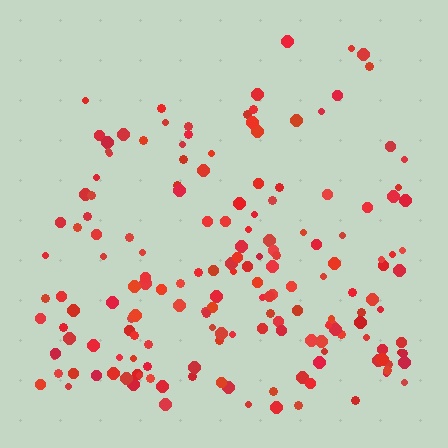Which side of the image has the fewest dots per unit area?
The top.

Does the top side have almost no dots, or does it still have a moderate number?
Still a moderate number, just noticeably fewer than the bottom.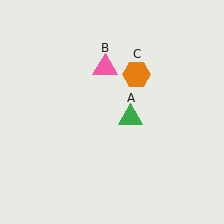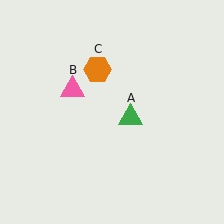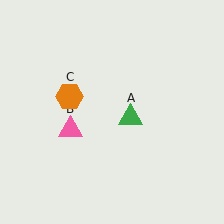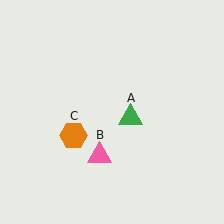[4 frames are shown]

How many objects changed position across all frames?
2 objects changed position: pink triangle (object B), orange hexagon (object C).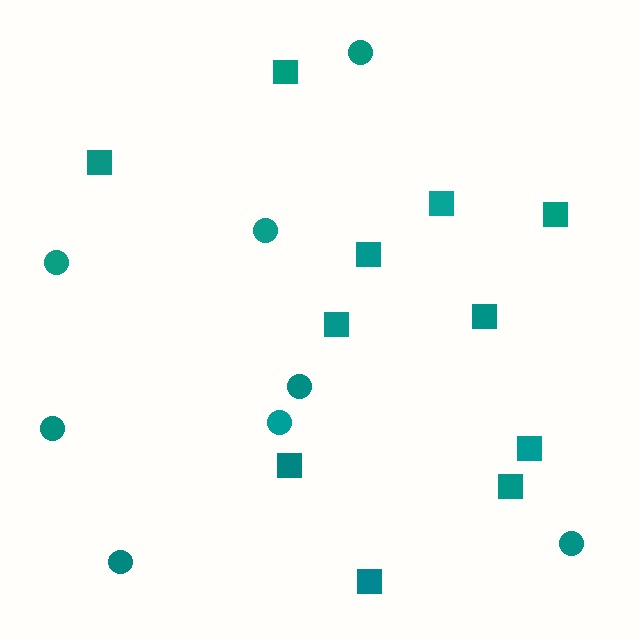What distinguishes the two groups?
There are 2 groups: one group of squares (11) and one group of circles (8).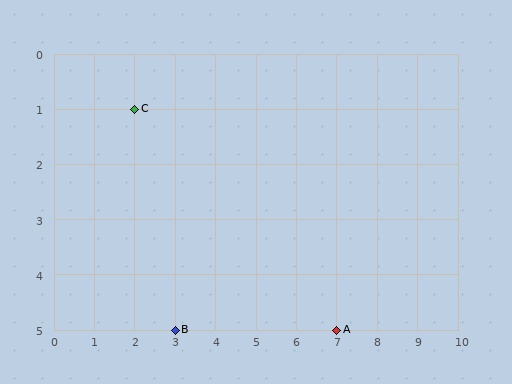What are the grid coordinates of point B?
Point B is at grid coordinates (3, 5).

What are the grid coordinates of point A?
Point A is at grid coordinates (7, 5).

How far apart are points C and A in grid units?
Points C and A are 5 columns and 4 rows apart (about 6.4 grid units diagonally).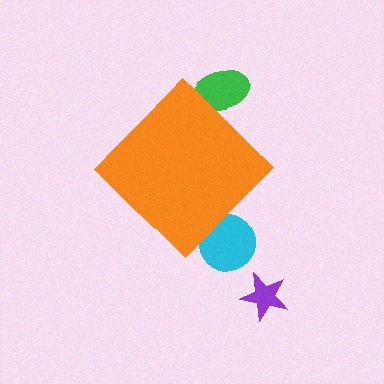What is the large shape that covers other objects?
An orange diamond.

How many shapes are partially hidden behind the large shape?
2 shapes are partially hidden.